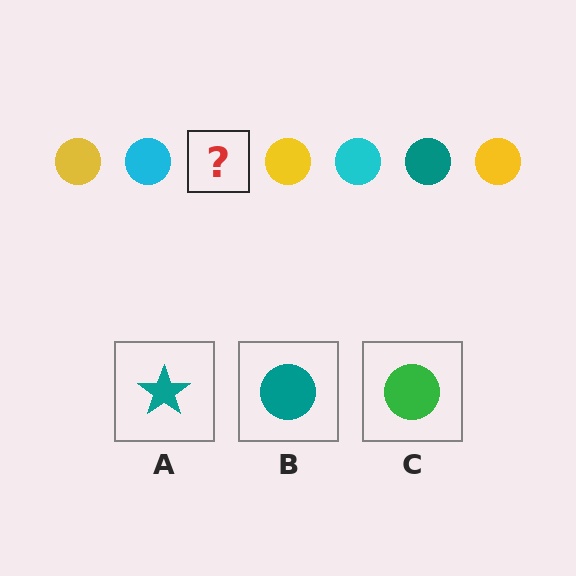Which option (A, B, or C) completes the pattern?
B.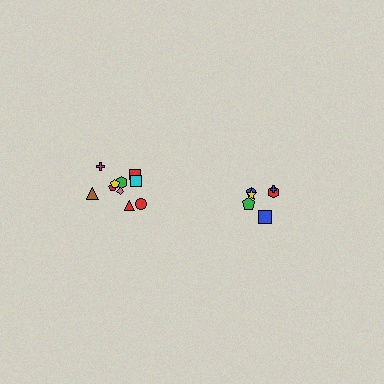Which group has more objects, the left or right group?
The left group.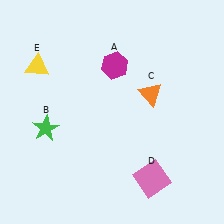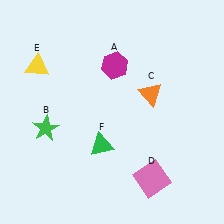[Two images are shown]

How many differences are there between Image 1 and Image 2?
There is 1 difference between the two images.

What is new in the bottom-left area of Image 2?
A green triangle (F) was added in the bottom-left area of Image 2.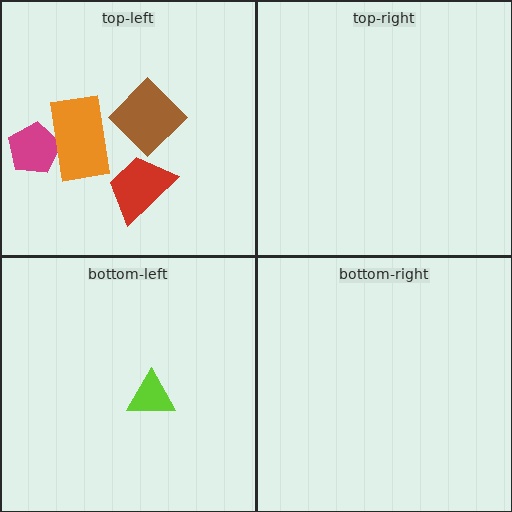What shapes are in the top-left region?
The brown diamond, the magenta pentagon, the red trapezoid, the orange rectangle.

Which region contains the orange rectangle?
The top-left region.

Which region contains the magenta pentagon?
The top-left region.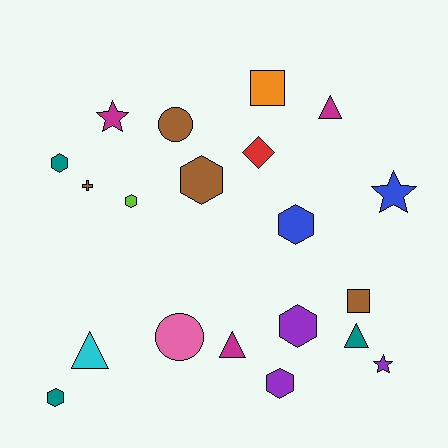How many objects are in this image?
There are 20 objects.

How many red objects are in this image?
There is 1 red object.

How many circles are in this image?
There are 2 circles.